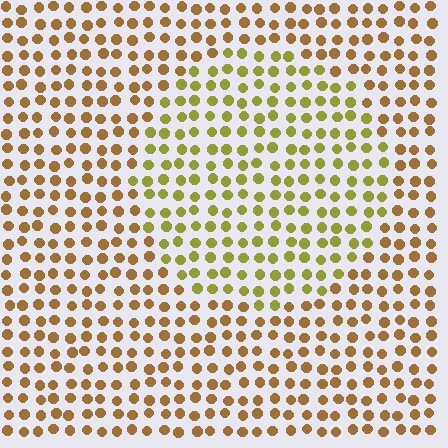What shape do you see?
I see a circle.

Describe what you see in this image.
The image is filled with small brown elements in a uniform arrangement. A circle-shaped region is visible where the elements are tinted to a slightly different hue, forming a subtle color boundary.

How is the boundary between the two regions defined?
The boundary is defined purely by a slight shift in hue (about 32 degrees). Spacing, size, and orientation are identical on both sides.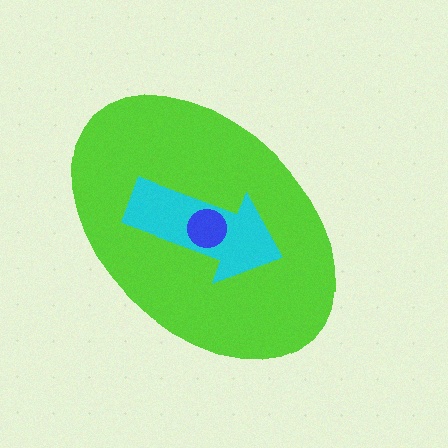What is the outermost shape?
The lime ellipse.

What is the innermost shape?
The blue circle.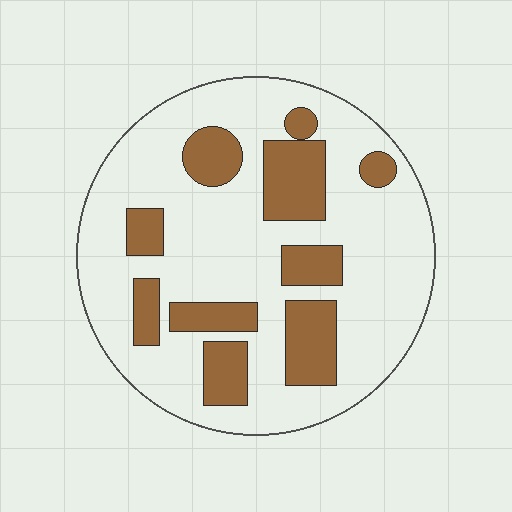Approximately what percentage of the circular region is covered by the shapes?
Approximately 25%.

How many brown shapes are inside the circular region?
10.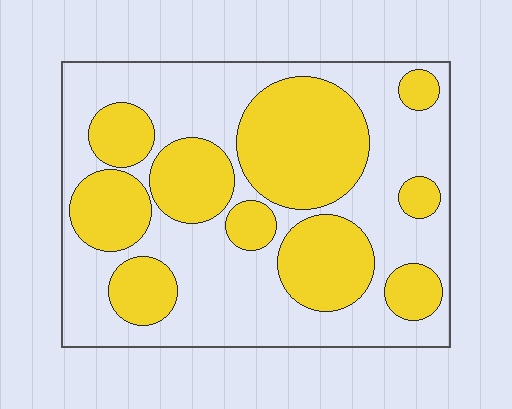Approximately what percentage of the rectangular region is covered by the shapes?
Approximately 45%.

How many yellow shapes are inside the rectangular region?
10.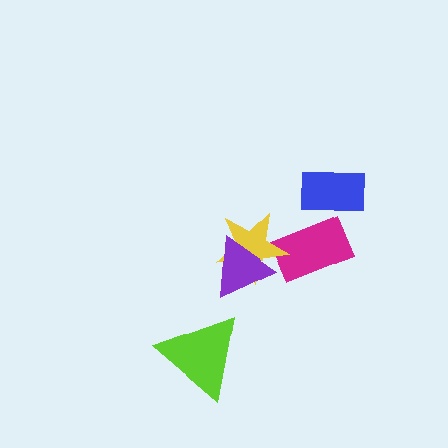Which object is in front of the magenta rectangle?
The yellow star is in front of the magenta rectangle.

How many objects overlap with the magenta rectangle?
1 object overlaps with the magenta rectangle.